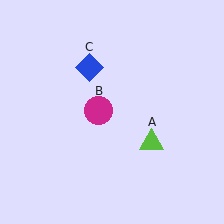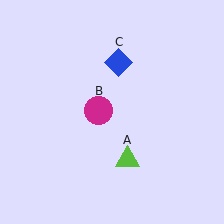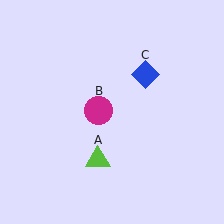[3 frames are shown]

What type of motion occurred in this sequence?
The lime triangle (object A), blue diamond (object C) rotated clockwise around the center of the scene.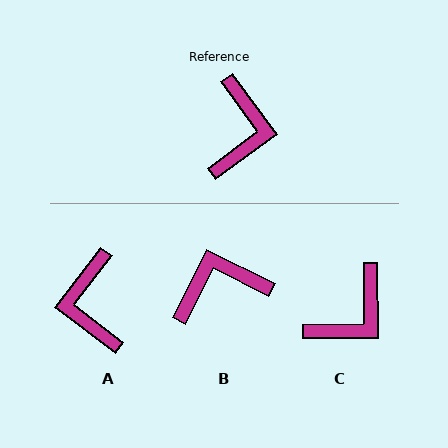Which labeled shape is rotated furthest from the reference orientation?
A, about 164 degrees away.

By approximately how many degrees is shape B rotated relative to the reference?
Approximately 117 degrees counter-clockwise.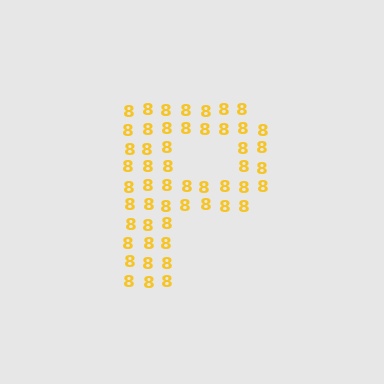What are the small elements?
The small elements are digit 8's.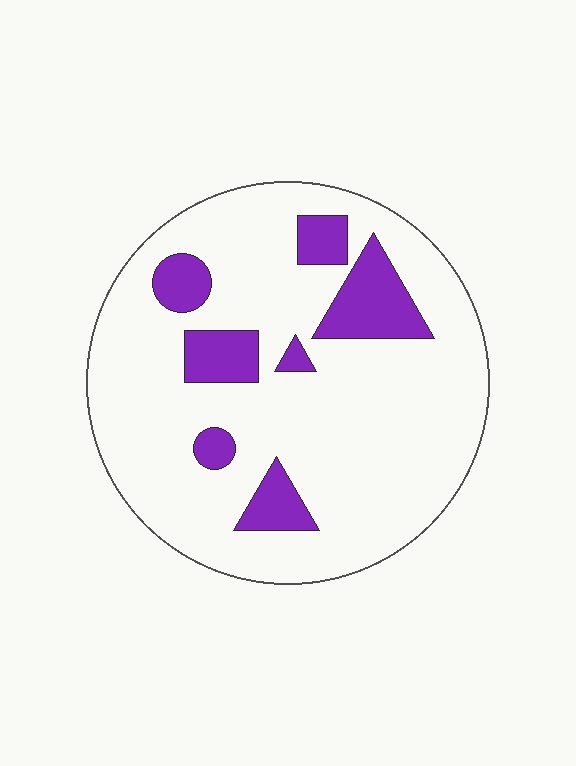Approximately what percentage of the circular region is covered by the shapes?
Approximately 15%.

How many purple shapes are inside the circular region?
7.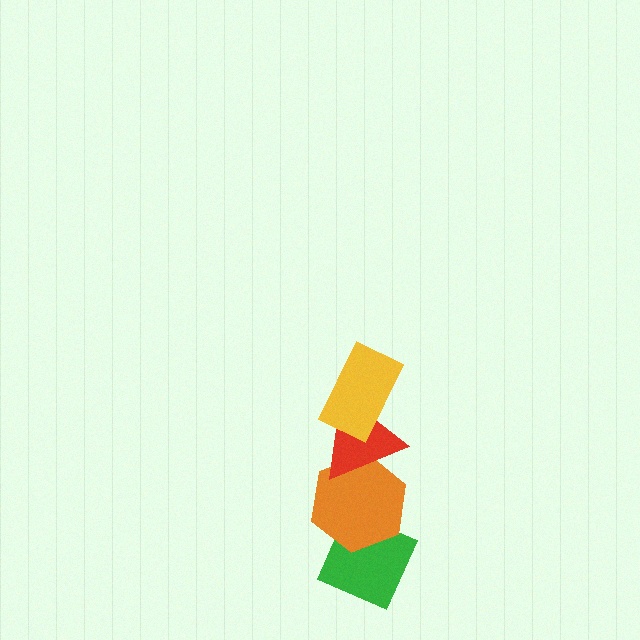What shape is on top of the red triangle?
The yellow rectangle is on top of the red triangle.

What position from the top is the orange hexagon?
The orange hexagon is 3rd from the top.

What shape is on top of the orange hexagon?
The red triangle is on top of the orange hexagon.